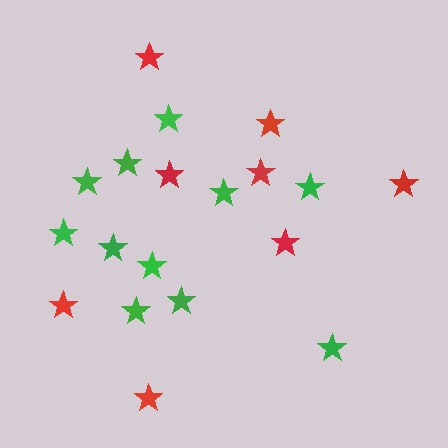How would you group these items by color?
There are 2 groups: one group of green stars (11) and one group of red stars (8).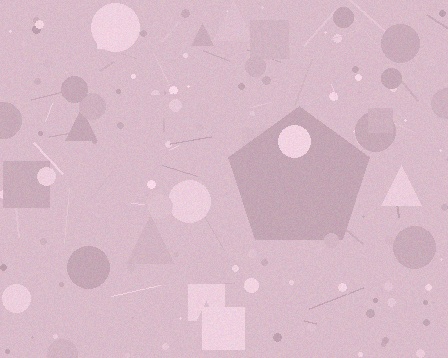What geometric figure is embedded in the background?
A pentagon is embedded in the background.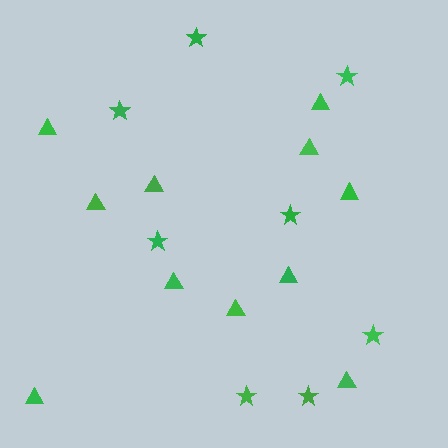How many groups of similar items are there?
There are 2 groups: one group of stars (8) and one group of triangles (11).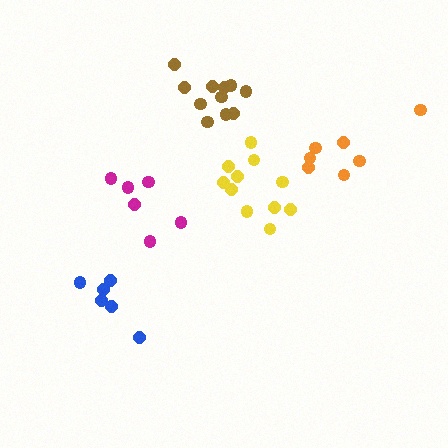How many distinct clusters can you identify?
There are 5 distinct clusters.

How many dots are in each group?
Group 1: 7 dots, Group 2: 11 dots, Group 3: 6 dots, Group 4: 11 dots, Group 5: 6 dots (41 total).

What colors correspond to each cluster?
The clusters are colored: orange, yellow, magenta, brown, blue.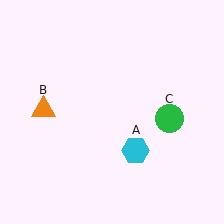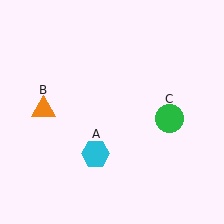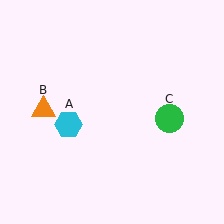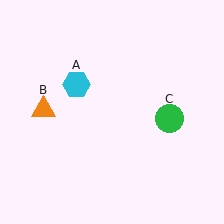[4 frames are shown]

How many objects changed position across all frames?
1 object changed position: cyan hexagon (object A).